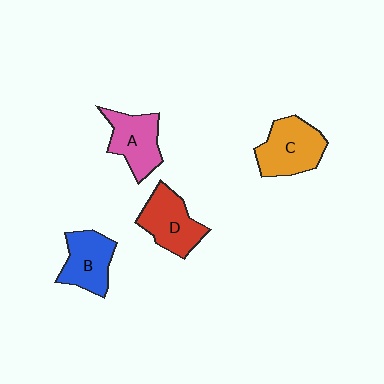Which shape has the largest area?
Shape C (orange).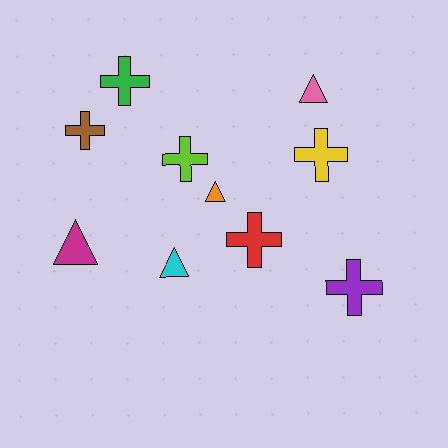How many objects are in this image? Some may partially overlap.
There are 10 objects.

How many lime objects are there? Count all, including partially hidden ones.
There is 1 lime object.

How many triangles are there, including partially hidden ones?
There are 4 triangles.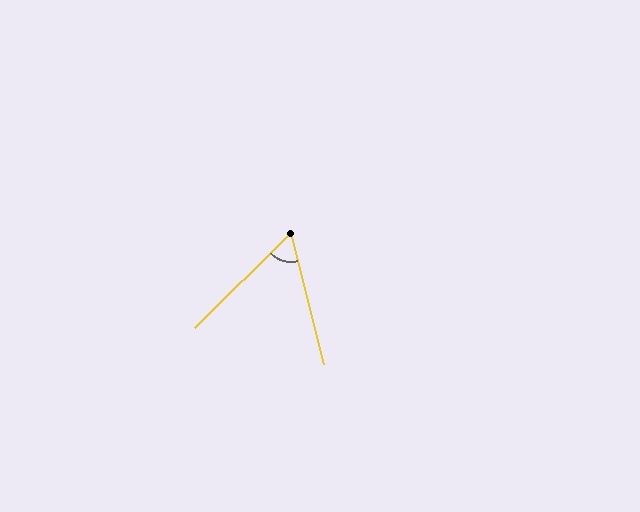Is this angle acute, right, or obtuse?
It is acute.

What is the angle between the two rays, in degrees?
Approximately 59 degrees.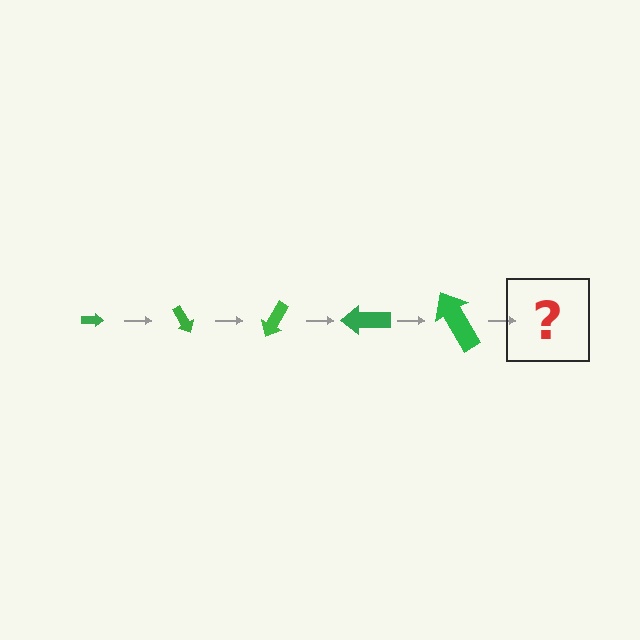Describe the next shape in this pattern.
It should be an arrow, larger than the previous one and rotated 300 degrees from the start.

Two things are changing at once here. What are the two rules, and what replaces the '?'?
The two rules are that the arrow grows larger each step and it rotates 60 degrees each step. The '?' should be an arrow, larger than the previous one and rotated 300 degrees from the start.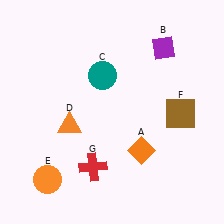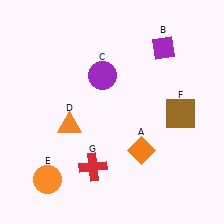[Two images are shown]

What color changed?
The circle (C) changed from teal in Image 1 to purple in Image 2.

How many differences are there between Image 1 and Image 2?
There is 1 difference between the two images.